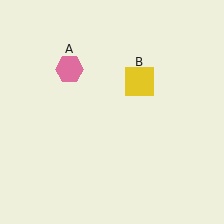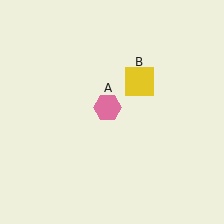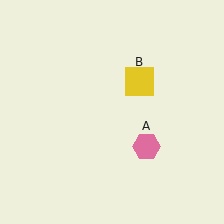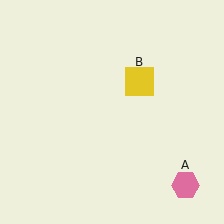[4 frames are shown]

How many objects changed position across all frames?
1 object changed position: pink hexagon (object A).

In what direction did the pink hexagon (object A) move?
The pink hexagon (object A) moved down and to the right.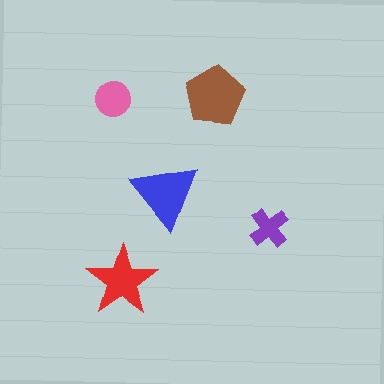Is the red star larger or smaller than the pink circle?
Larger.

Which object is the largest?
The brown pentagon.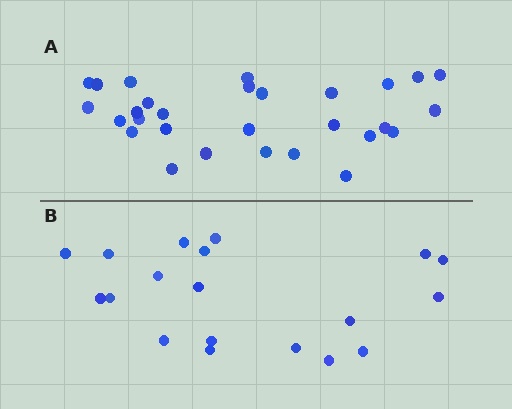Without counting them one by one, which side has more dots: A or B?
Region A (the top region) has more dots.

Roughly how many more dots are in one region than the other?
Region A has roughly 10 or so more dots than region B.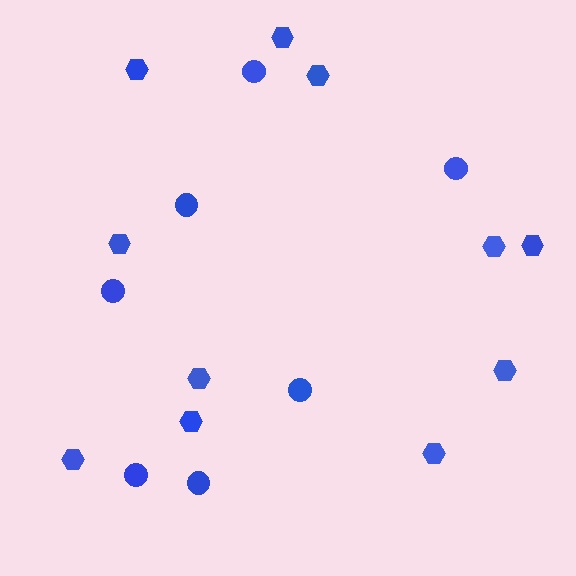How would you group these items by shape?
There are 2 groups: one group of circles (7) and one group of hexagons (11).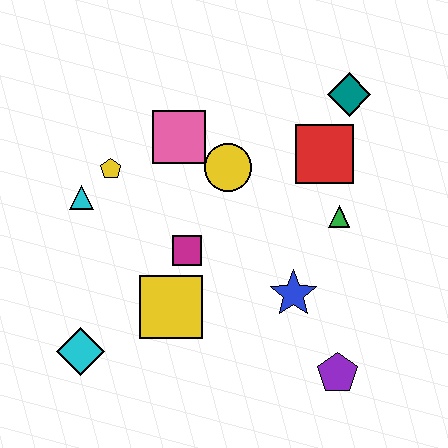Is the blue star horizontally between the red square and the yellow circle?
Yes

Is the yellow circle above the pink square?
No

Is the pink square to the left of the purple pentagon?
Yes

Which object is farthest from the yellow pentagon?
The purple pentagon is farthest from the yellow pentagon.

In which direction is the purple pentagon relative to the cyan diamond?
The purple pentagon is to the right of the cyan diamond.